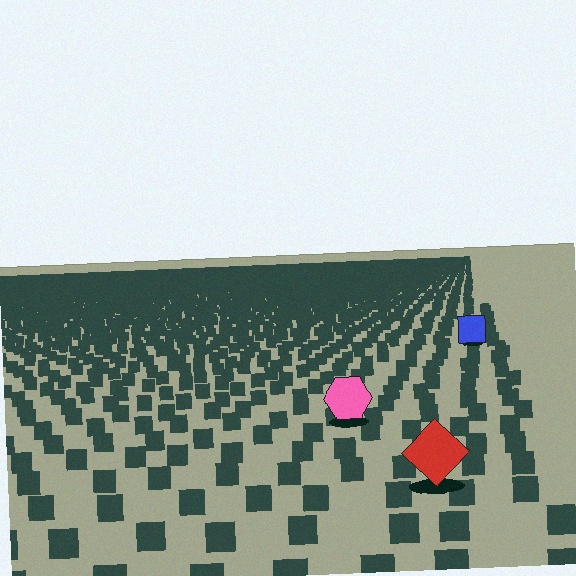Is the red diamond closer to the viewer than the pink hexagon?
Yes. The red diamond is closer — you can tell from the texture gradient: the ground texture is coarser near it.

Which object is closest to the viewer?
The red diamond is closest. The texture marks near it are larger and more spread out.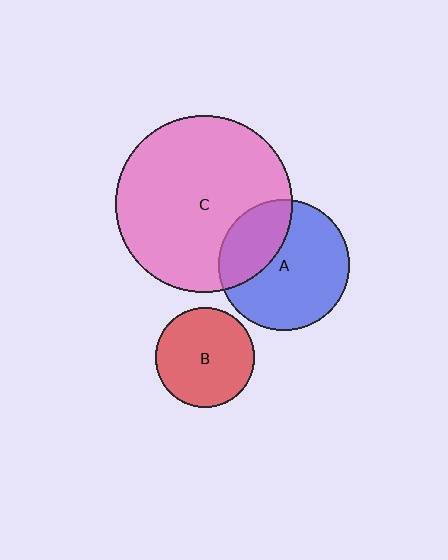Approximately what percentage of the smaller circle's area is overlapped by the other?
Approximately 30%.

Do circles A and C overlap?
Yes.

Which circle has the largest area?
Circle C (pink).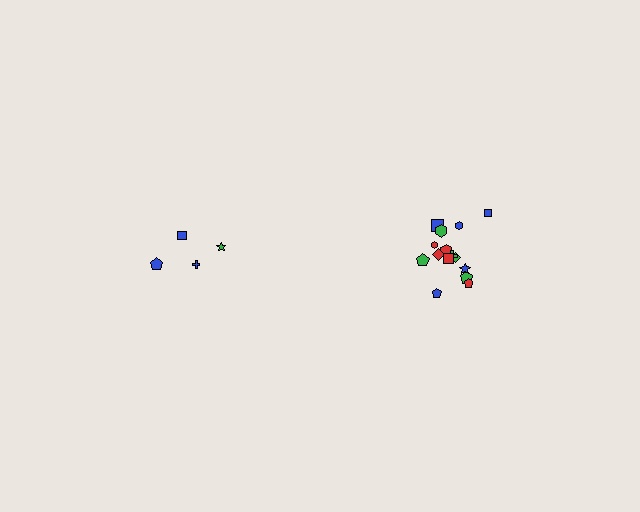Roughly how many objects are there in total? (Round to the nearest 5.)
Roughly 20 objects in total.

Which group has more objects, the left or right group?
The right group.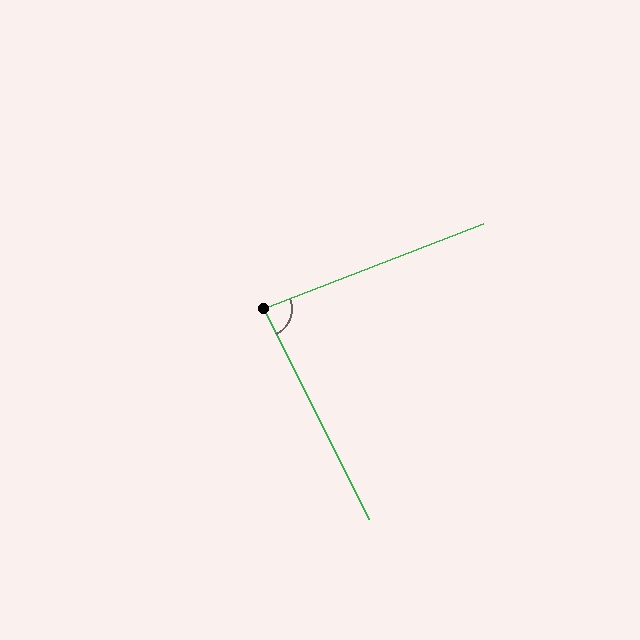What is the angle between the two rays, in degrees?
Approximately 85 degrees.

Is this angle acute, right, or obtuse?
It is acute.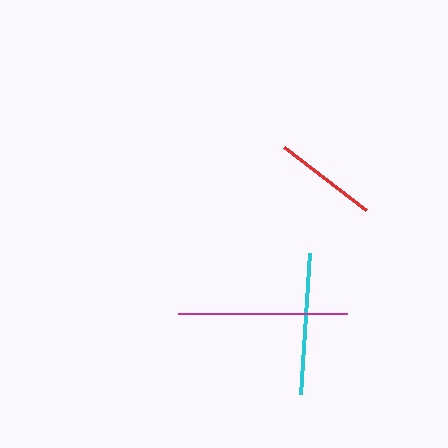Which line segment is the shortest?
The red line is the shortest at approximately 104 pixels.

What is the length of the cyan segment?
The cyan segment is approximately 141 pixels long.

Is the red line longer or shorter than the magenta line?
The magenta line is longer than the red line.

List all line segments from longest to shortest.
From longest to shortest: magenta, cyan, red.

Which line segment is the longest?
The magenta line is the longest at approximately 169 pixels.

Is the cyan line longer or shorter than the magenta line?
The magenta line is longer than the cyan line.